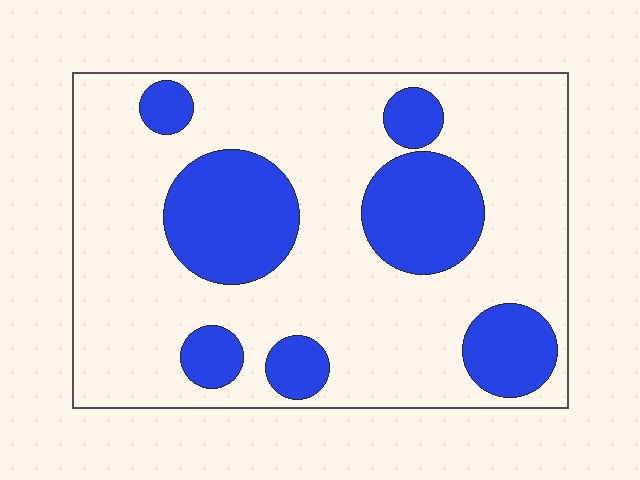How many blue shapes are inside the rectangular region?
7.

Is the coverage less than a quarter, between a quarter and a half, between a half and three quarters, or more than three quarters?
Between a quarter and a half.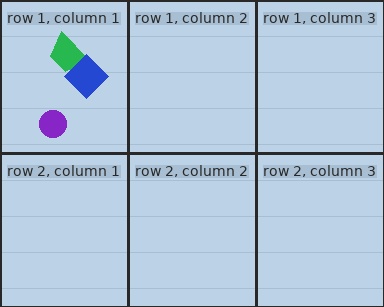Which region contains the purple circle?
The row 1, column 1 region.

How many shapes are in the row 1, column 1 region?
3.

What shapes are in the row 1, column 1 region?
The green trapezoid, the blue diamond, the purple circle.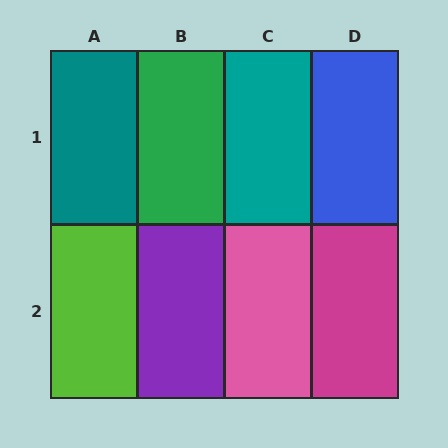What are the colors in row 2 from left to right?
Lime, purple, pink, magenta.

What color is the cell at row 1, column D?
Blue.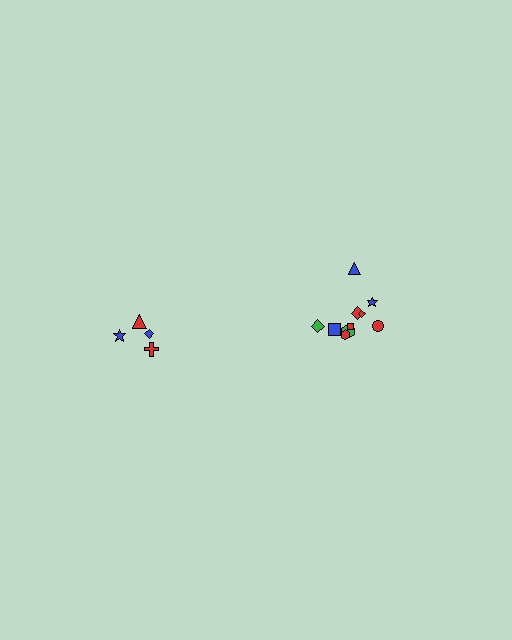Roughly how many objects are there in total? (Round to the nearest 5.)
Roughly 15 objects in total.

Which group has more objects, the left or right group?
The right group.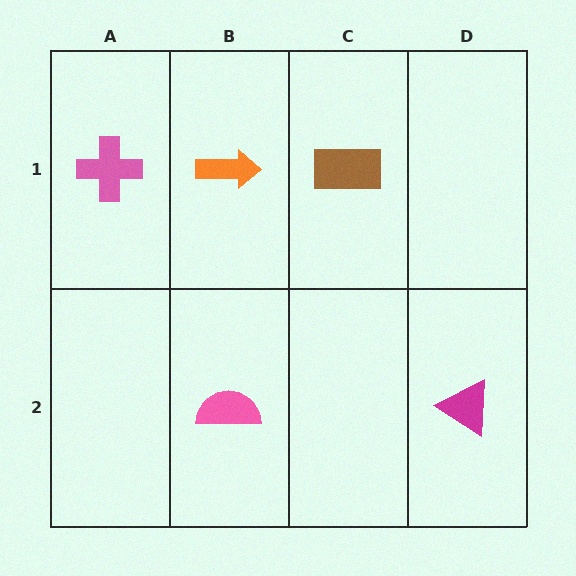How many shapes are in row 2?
2 shapes.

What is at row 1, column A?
A pink cross.